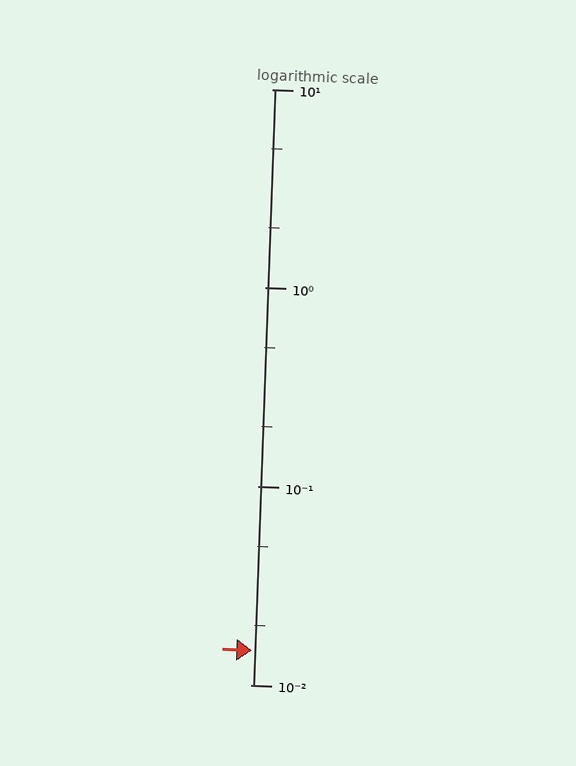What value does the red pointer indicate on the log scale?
The pointer indicates approximately 0.015.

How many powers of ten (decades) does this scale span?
The scale spans 3 decades, from 0.01 to 10.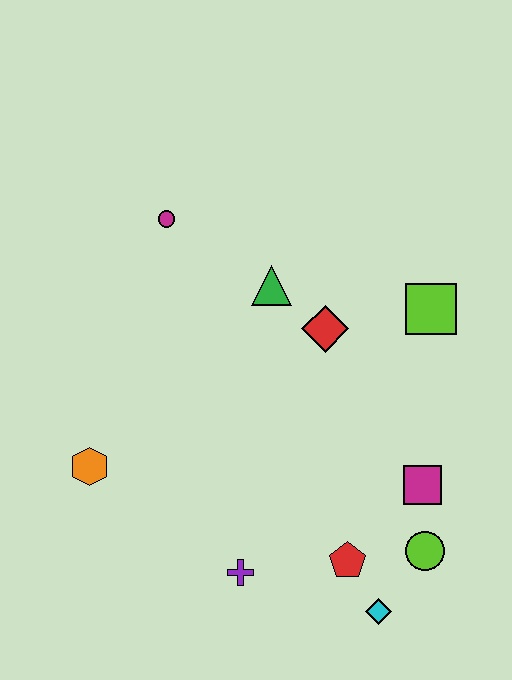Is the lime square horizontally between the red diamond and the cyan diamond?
No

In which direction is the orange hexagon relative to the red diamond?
The orange hexagon is to the left of the red diamond.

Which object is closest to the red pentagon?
The cyan diamond is closest to the red pentagon.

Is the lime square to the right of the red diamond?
Yes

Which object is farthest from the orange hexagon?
The lime square is farthest from the orange hexagon.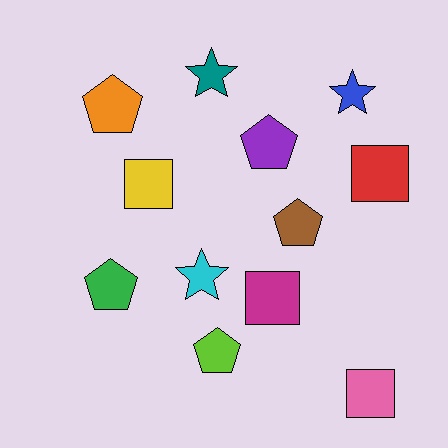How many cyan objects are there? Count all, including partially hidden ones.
There is 1 cyan object.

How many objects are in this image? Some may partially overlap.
There are 12 objects.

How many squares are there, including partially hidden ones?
There are 4 squares.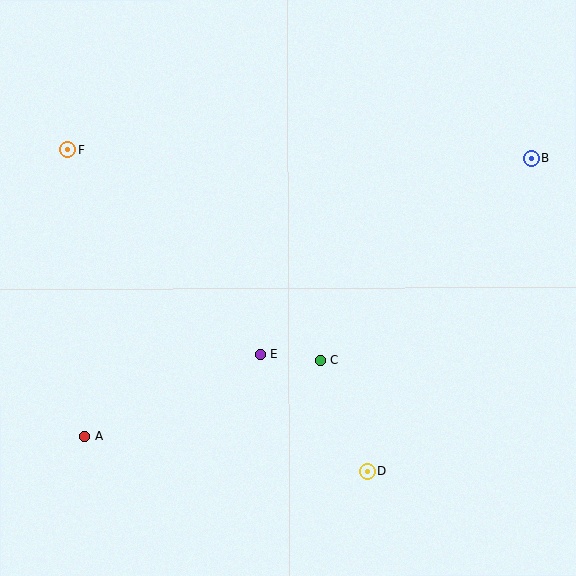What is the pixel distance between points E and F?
The distance between E and F is 281 pixels.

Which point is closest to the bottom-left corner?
Point A is closest to the bottom-left corner.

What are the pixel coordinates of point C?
Point C is at (321, 360).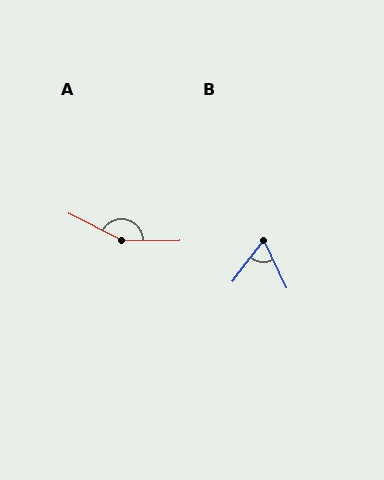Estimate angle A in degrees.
Approximately 153 degrees.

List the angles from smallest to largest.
B (62°), A (153°).